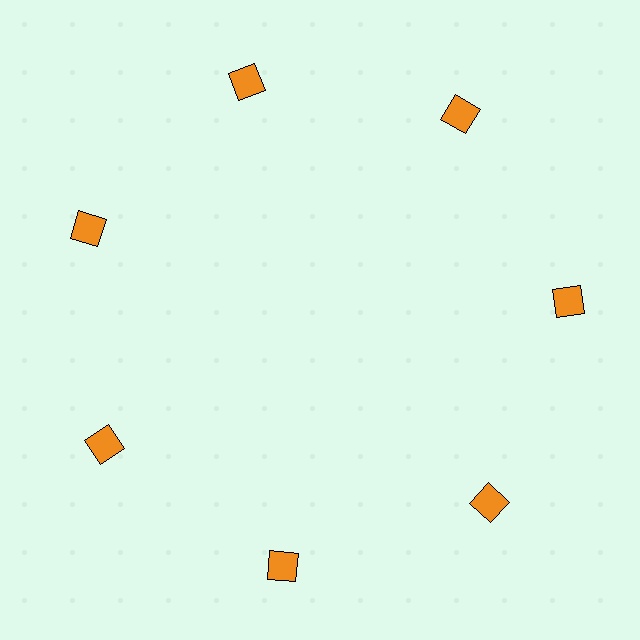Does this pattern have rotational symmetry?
Yes, this pattern has 7-fold rotational symmetry. It looks the same after rotating 51 degrees around the center.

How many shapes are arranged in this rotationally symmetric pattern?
There are 7 shapes, arranged in 7 groups of 1.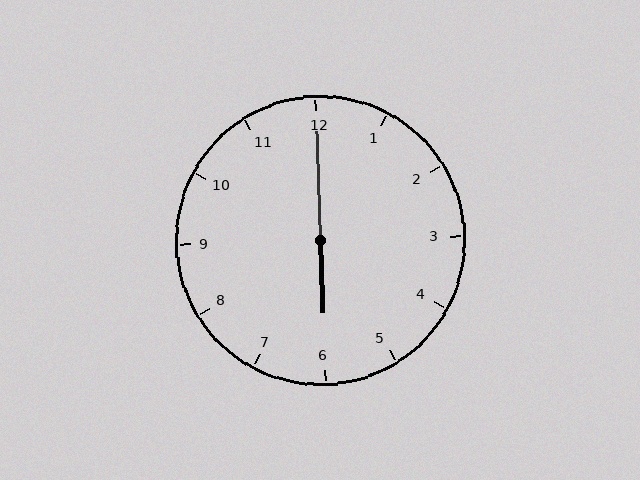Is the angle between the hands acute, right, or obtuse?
It is obtuse.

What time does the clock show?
6:00.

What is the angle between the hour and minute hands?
Approximately 180 degrees.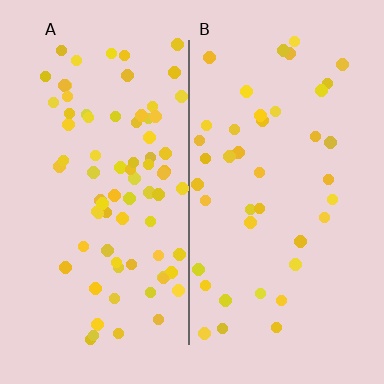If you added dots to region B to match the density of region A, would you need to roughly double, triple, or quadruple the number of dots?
Approximately double.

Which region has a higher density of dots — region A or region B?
A (the left).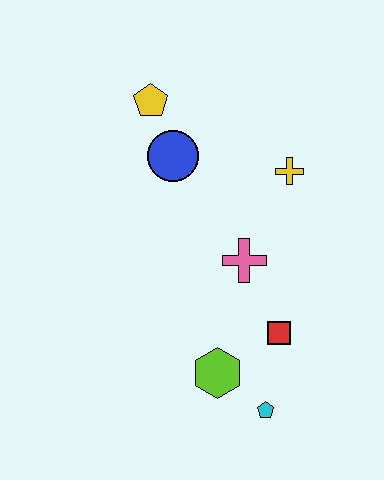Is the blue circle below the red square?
No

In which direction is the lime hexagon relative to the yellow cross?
The lime hexagon is below the yellow cross.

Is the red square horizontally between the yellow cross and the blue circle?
Yes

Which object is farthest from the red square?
The yellow pentagon is farthest from the red square.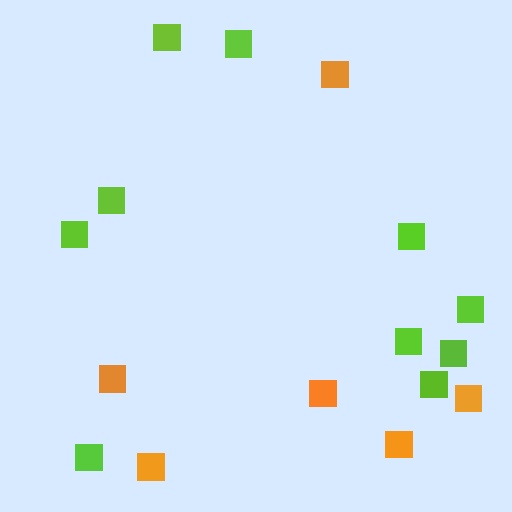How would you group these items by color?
There are 2 groups: one group of orange squares (6) and one group of lime squares (10).